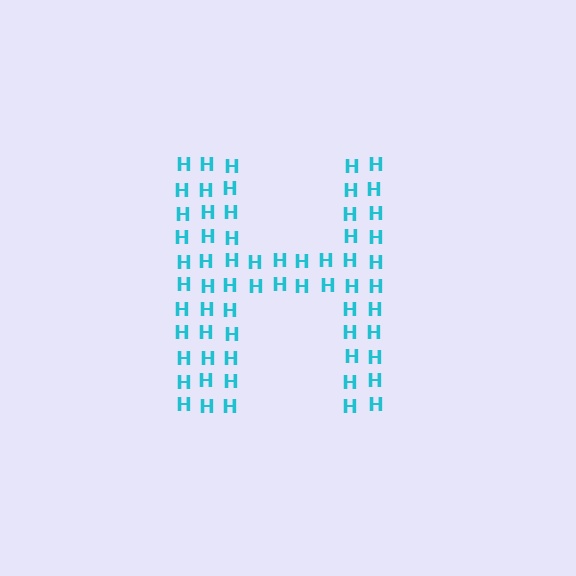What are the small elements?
The small elements are letter H's.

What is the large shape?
The large shape is the letter H.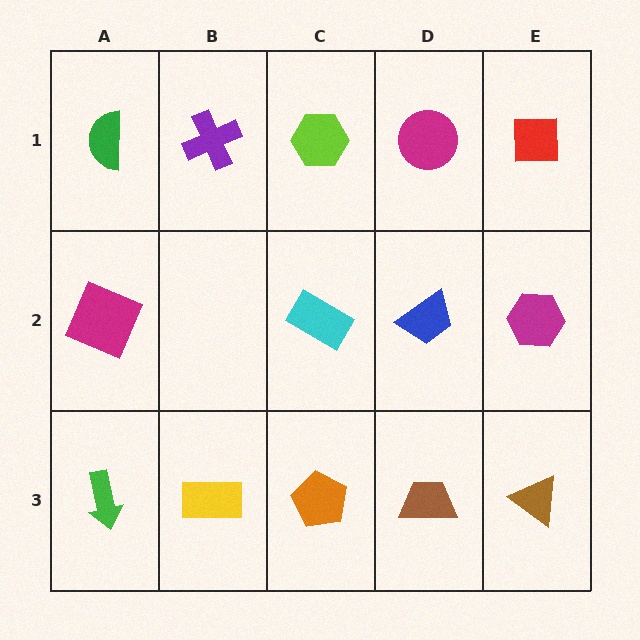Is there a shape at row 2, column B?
No, that cell is empty.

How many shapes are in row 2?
4 shapes.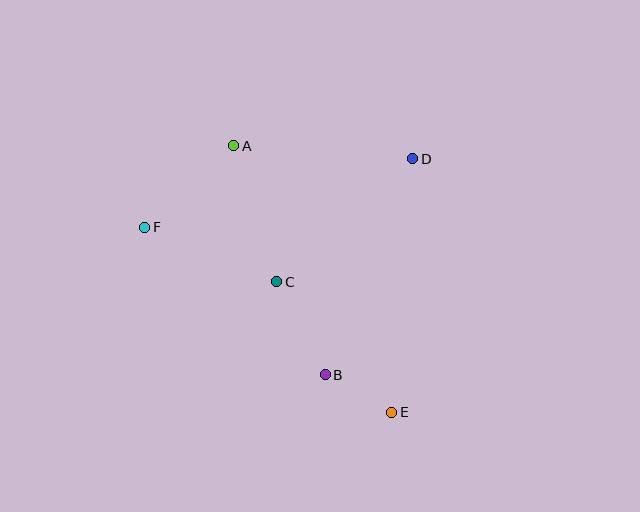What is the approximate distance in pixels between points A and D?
The distance between A and D is approximately 180 pixels.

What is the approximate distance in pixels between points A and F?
The distance between A and F is approximately 120 pixels.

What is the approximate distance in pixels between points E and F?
The distance between E and F is approximately 309 pixels.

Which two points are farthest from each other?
Points A and E are farthest from each other.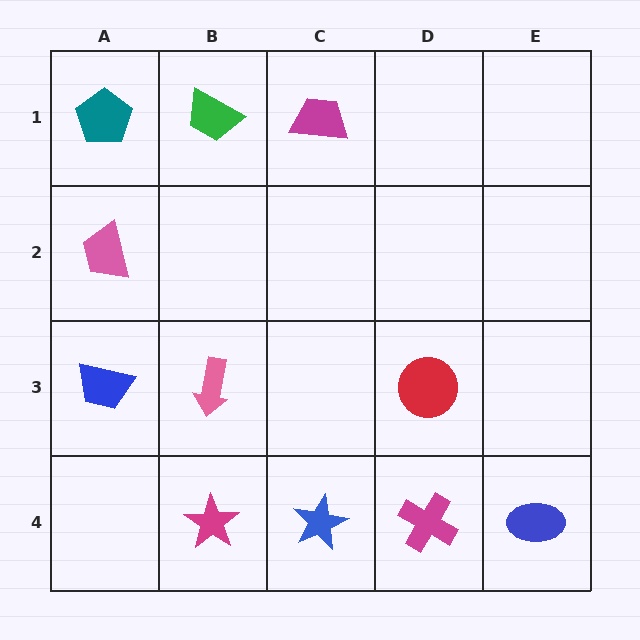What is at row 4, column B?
A magenta star.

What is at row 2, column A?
A pink trapezoid.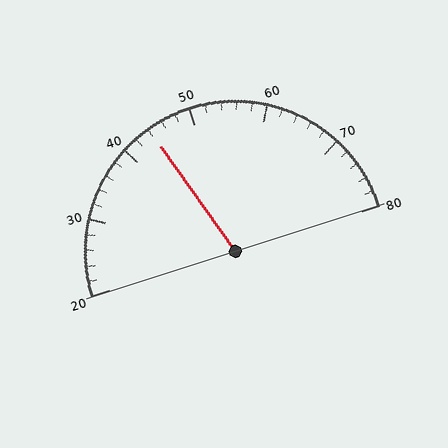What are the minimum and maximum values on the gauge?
The gauge ranges from 20 to 80.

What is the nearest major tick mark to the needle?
The nearest major tick mark is 40.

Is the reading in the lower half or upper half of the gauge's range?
The reading is in the lower half of the range (20 to 80).